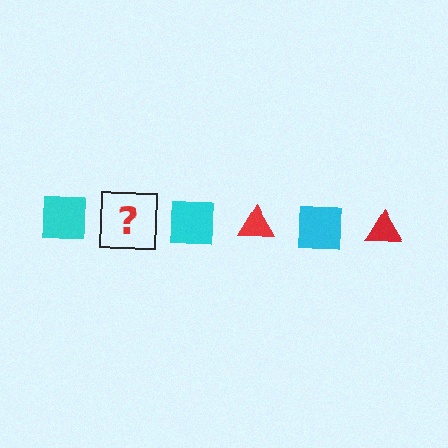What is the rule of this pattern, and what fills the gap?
The rule is that the pattern alternates between cyan square and red triangle. The gap should be filled with a red triangle.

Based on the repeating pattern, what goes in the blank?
The blank should be a red triangle.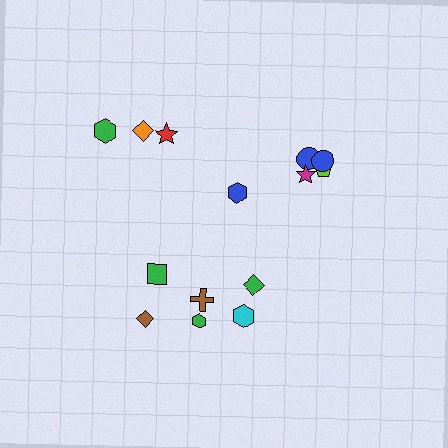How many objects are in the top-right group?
There are 5 objects.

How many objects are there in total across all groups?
There are 14 objects.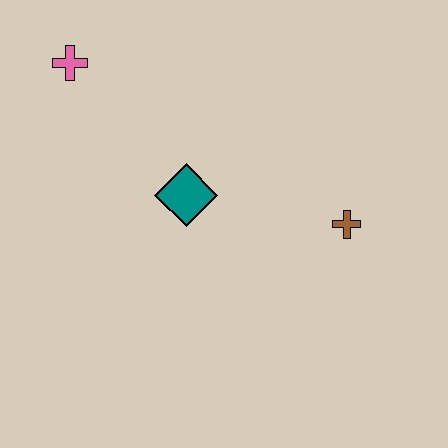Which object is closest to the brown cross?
The teal diamond is closest to the brown cross.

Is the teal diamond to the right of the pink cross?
Yes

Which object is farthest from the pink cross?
The brown cross is farthest from the pink cross.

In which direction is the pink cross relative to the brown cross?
The pink cross is to the left of the brown cross.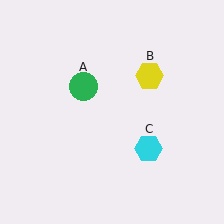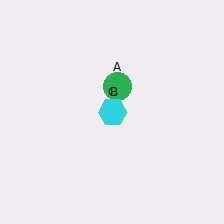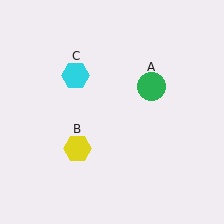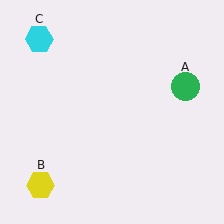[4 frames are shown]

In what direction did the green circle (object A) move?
The green circle (object A) moved right.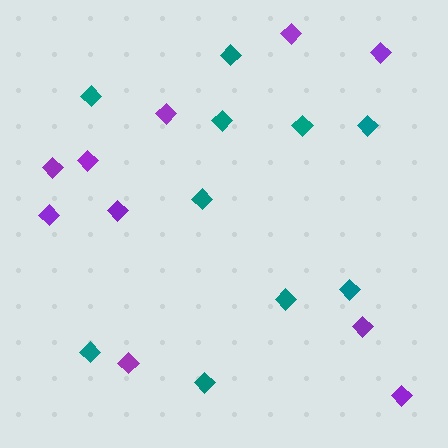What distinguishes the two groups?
There are 2 groups: one group of purple diamonds (10) and one group of teal diamonds (10).